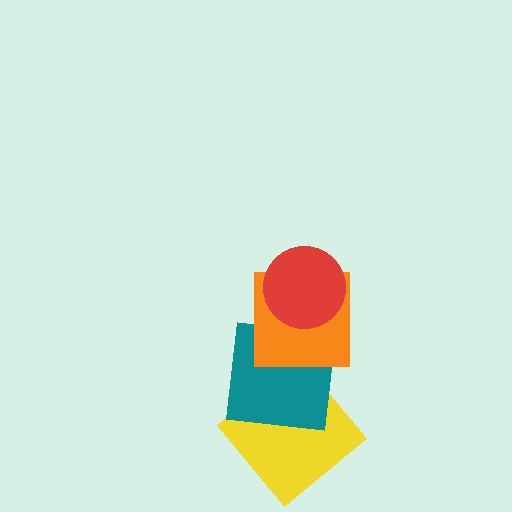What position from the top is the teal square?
The teal square is 3rd from the top.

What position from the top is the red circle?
The red circle is 1st from the top.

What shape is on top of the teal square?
The orange square is on top of the teal square.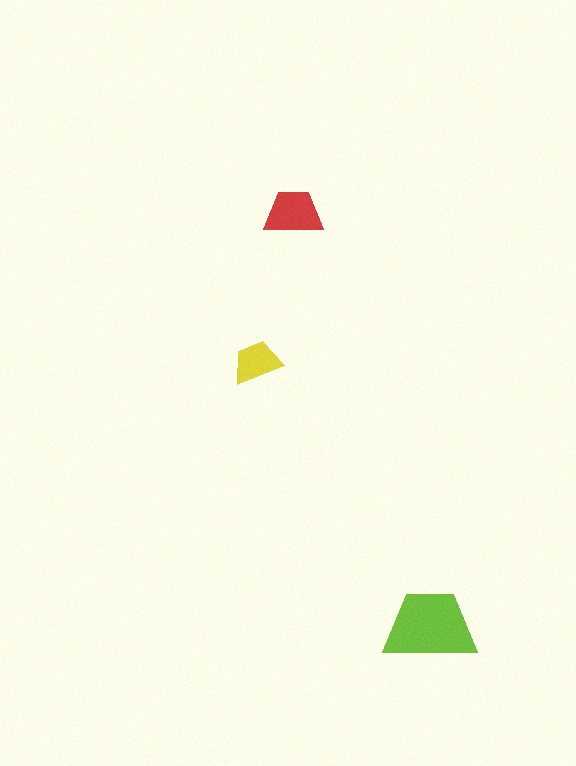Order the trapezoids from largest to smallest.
the lime one, the red one, the yellow one.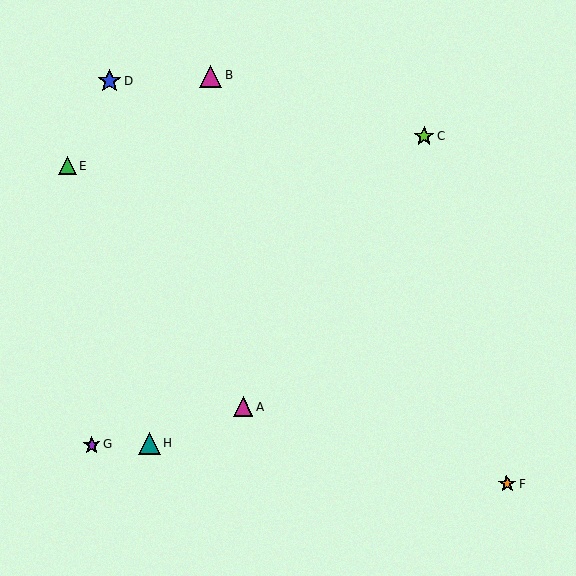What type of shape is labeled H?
Shape H is a teal triangle.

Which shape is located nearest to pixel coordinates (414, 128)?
The lime star (labeled C) at (424, 136) is nearest to that location.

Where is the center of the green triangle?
The center of the green triangle is at (67, 165).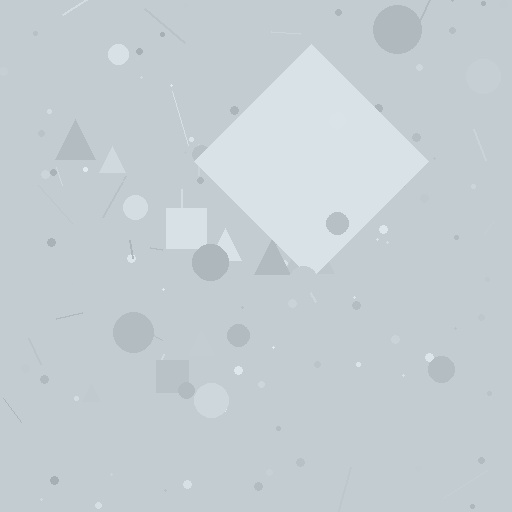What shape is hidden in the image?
A diamond is hidden in the image.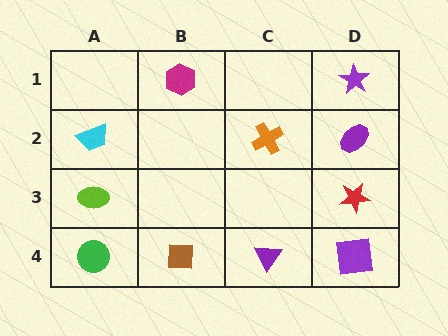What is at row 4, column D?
A purple square.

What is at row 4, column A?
A green circle.